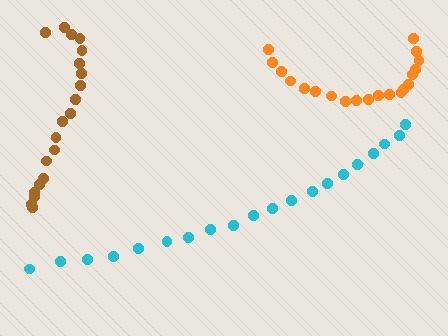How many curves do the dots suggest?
There are 3 distinct paths.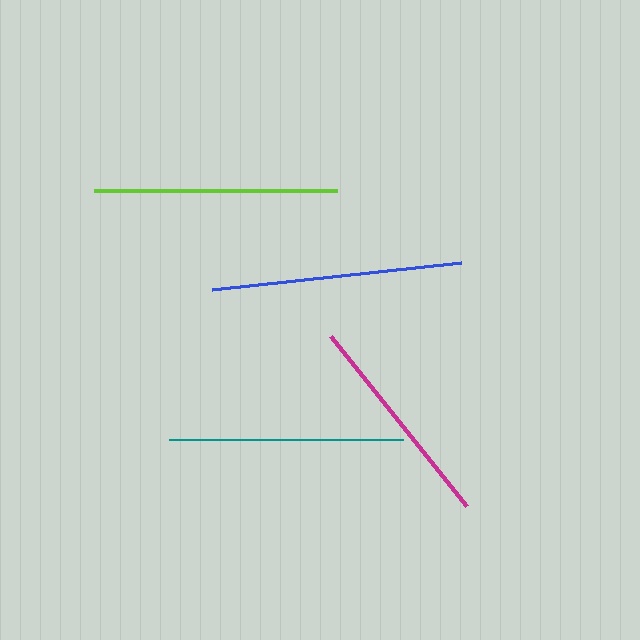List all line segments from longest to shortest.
From longest to shortest: blue, lime, teal, magenta.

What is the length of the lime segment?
The lime segment is approximately 243 pixels long.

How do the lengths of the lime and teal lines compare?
The lime and teal lines are approximately the same length.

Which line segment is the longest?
The blue line is the longest at approximately 250 pixels.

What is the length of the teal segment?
The teal segment is approximately 234 pixels long.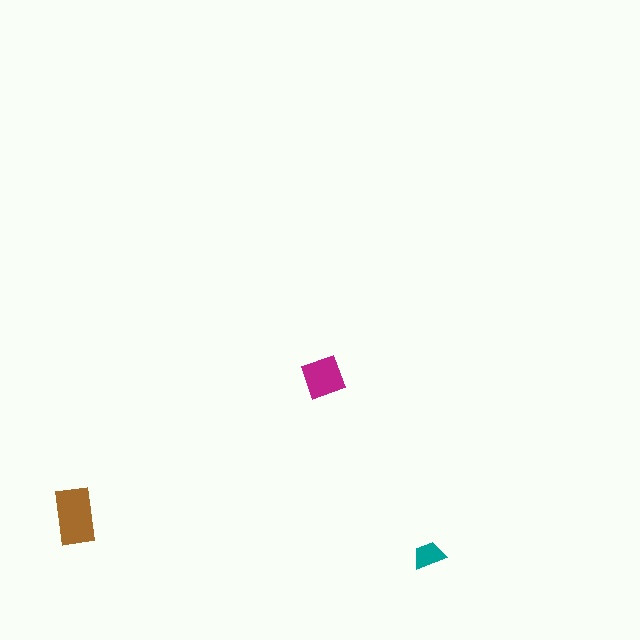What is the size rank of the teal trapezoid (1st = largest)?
3rd.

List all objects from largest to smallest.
The brown rectangle, the magenta square, the teal trapezoid.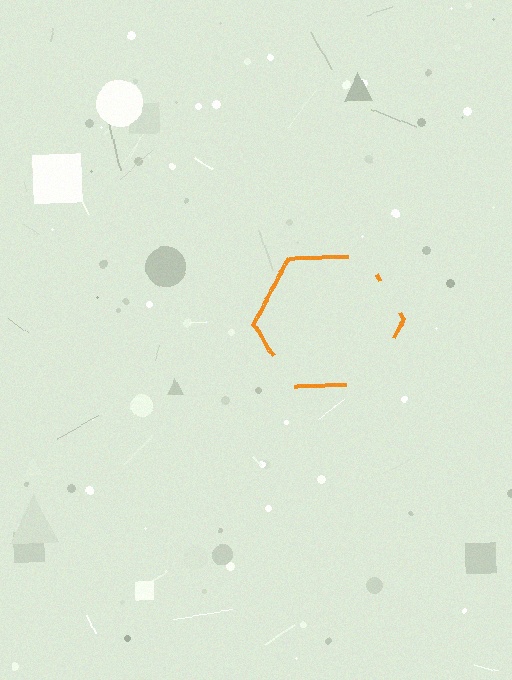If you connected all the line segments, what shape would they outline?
They would outline a hexagon.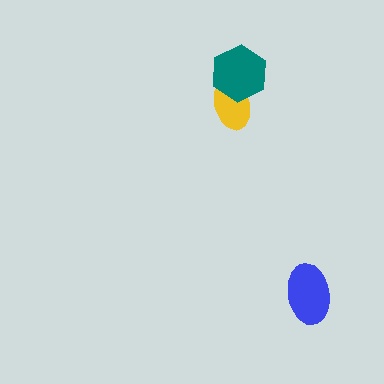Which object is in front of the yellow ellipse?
The teal hexagon is in front of the yellow ellipse.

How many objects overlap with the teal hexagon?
1 object overlaps with the teal hexagon.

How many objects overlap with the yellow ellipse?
1 object overlaps with the yellow ellipse.